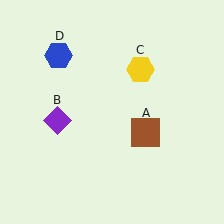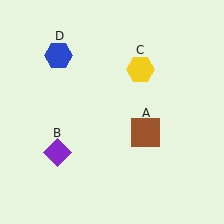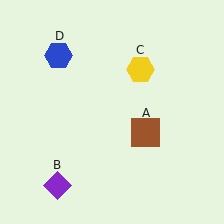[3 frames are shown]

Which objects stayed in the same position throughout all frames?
Brown square (object A) and yellow hexagon (object C) and blue hexagon (object D) remained stationary.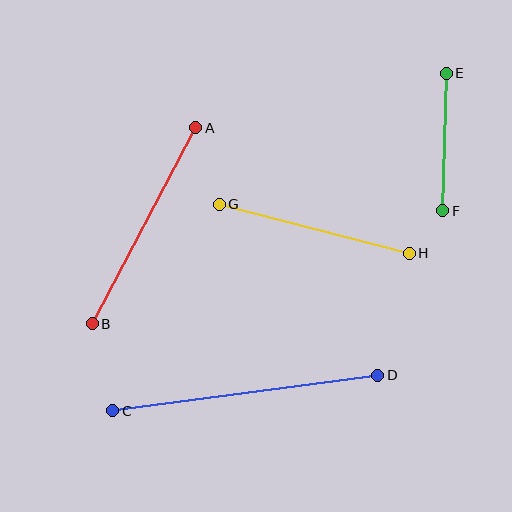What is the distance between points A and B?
The distance is approximately 222 pixels.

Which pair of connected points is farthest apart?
Points C and D are farthest apart.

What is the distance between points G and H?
The distance is approximately 196 pixels.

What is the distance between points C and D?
The distance is approximately 268 pixels.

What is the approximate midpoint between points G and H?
The midpoint is at approximately (314, 229) pixels.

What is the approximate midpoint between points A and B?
The midpoint is at approximately (144, 226) pixels.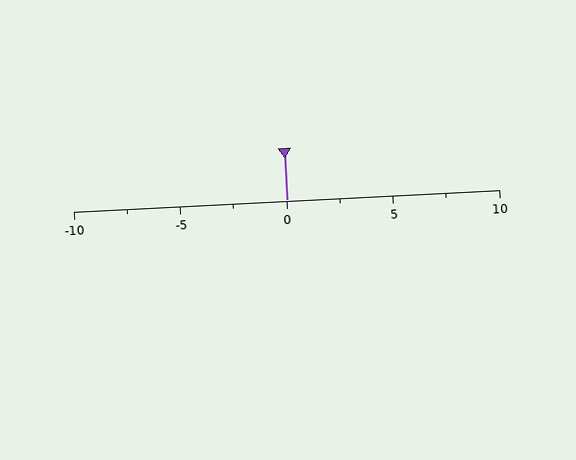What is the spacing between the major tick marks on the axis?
The major ticks are spaced 5 apart.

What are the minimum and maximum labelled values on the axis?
The axis runs from -10 to 10.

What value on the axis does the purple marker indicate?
The marker indicates approximately 0.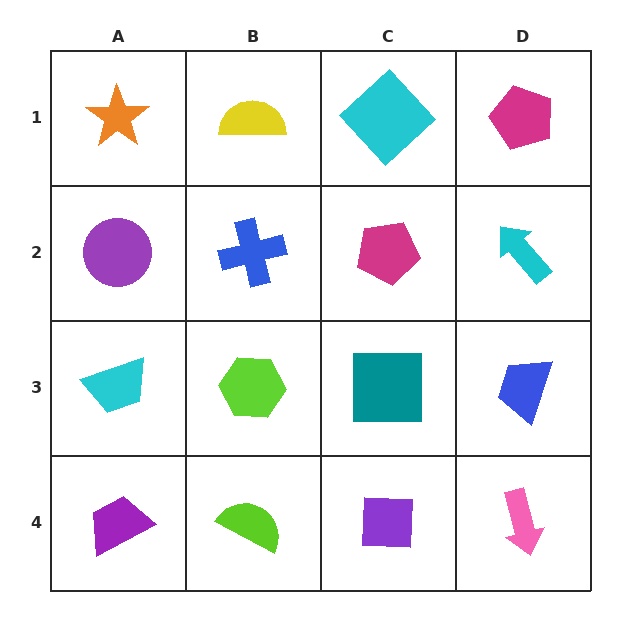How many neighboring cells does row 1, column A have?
2.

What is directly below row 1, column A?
A purple circle.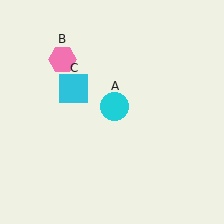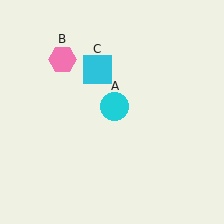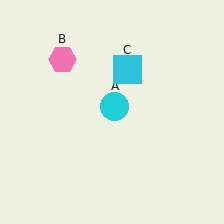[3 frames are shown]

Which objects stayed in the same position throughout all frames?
Cyan circle (object A) and pink hexagon (object B) remained stationary.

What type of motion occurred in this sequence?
The cyan square (object C) rotated clockwise around the center of the scene.